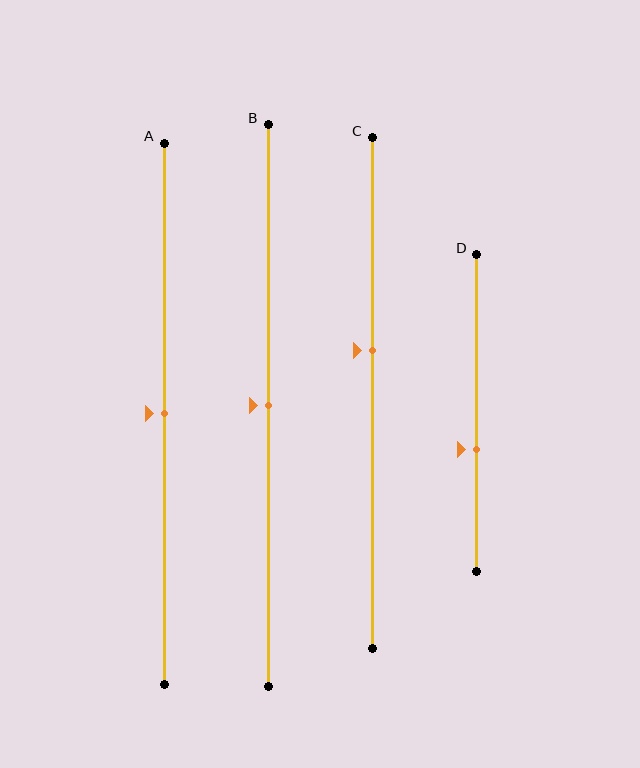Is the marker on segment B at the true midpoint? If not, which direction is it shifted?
Yes, the marker on segment B is at the true midpoint.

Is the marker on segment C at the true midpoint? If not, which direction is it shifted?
No, the marker on segment C is shifted upward by about 8% of the segment length.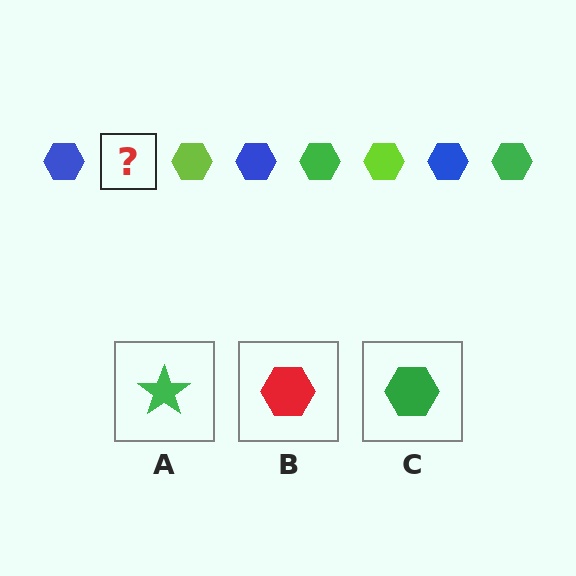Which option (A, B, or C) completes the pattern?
C.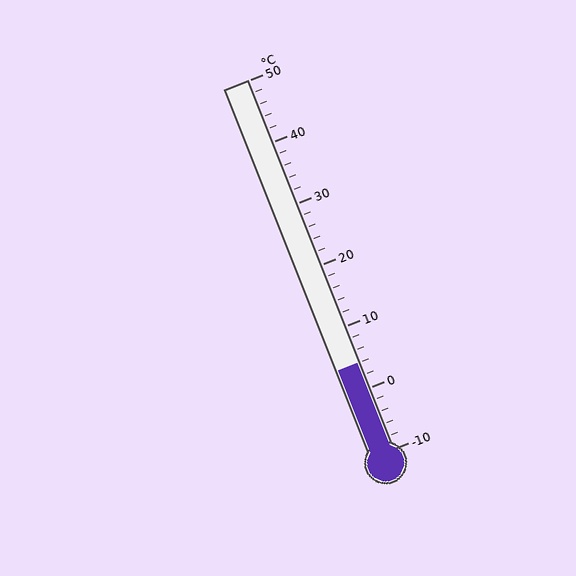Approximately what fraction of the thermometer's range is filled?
The thermometer is filled to approximately 25% of its range.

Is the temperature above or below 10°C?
The temperature is below 10°C.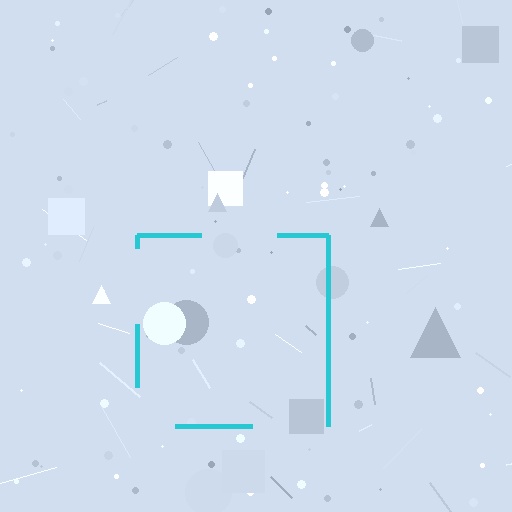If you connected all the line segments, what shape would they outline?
They would outline a square.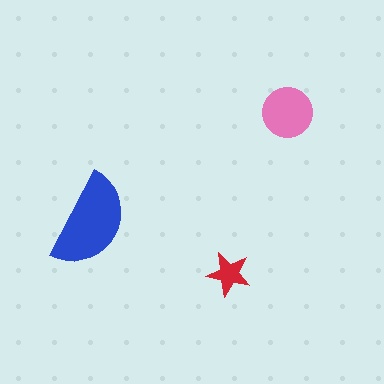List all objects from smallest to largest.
The red star, the pink circle, the blue semicircle.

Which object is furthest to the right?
The pink circle is rightmost.